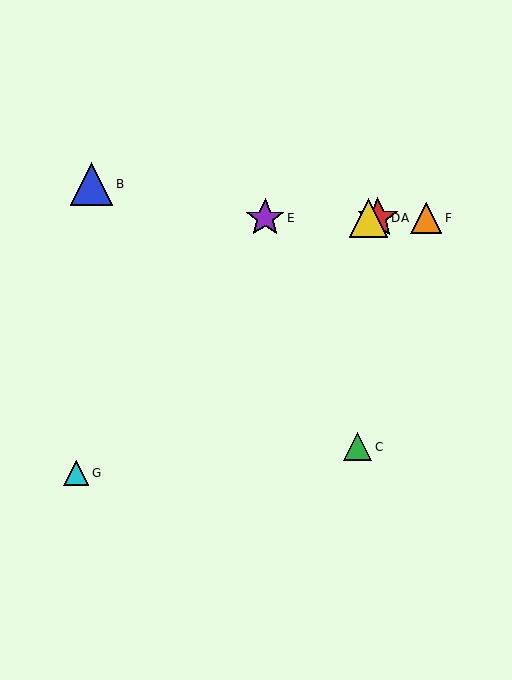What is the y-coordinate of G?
Object G is at y≈473.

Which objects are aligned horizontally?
Objects A, D, E, F are aligned horizontally.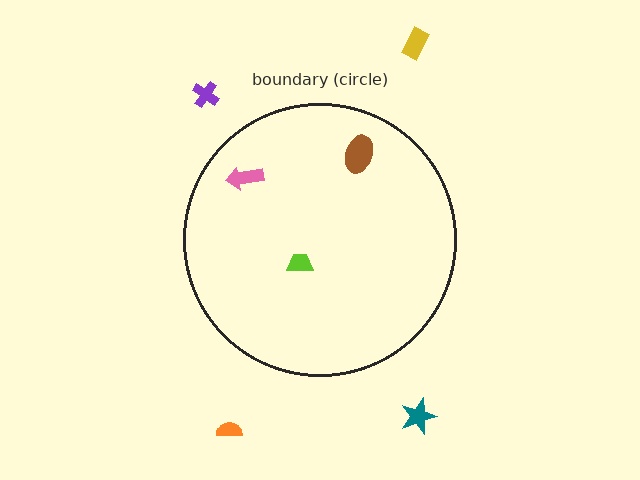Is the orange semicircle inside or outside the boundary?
Outside.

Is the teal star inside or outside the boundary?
Outside.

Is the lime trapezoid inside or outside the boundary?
Inside.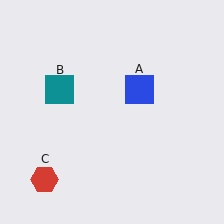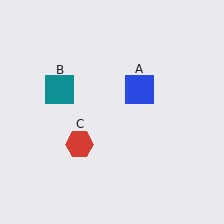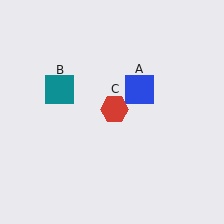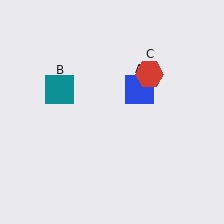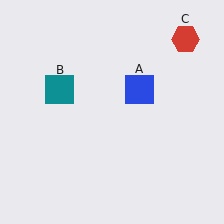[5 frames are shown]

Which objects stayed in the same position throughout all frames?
Blue square (object A) and teal square (object B) remained stationary.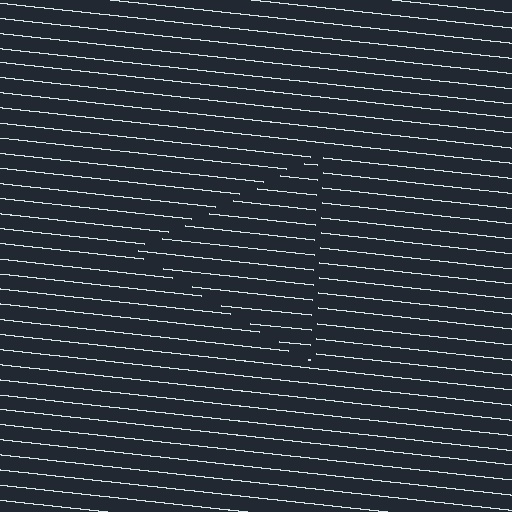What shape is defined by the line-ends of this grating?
An illusory triangle. The interior of the shape contains the same grating, shifted by half a period — the contour is defined by the phase discontinuity where line-ends from the inner and outer gratings abut.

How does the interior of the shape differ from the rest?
The interior of the shape contains the same grating, shifted by half a period — the contour is defined by the phase discontinuity where line-ends from the inner and outer gratings abut.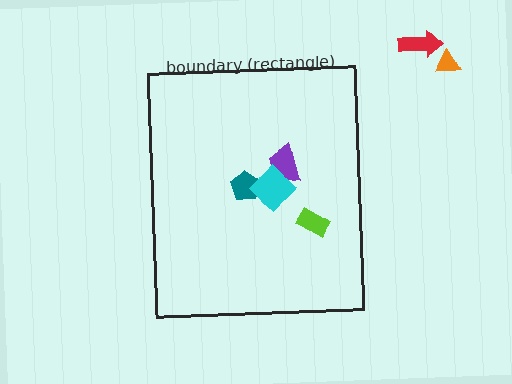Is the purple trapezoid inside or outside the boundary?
Inside.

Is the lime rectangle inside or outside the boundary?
Inside.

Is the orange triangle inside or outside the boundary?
Outside.